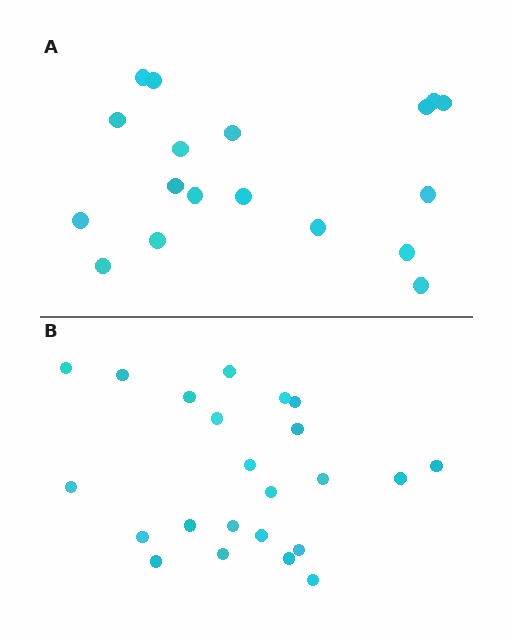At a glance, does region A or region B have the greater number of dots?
Region B (the bottom region) has more dots.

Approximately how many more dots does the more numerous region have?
Region B has about 5 more dots than region A.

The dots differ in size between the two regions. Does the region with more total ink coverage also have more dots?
No. Region A has more total ink coverage because its dots are larger, but region B actually contains more individual dots. Total area can be misleading — the number of items is what matters here.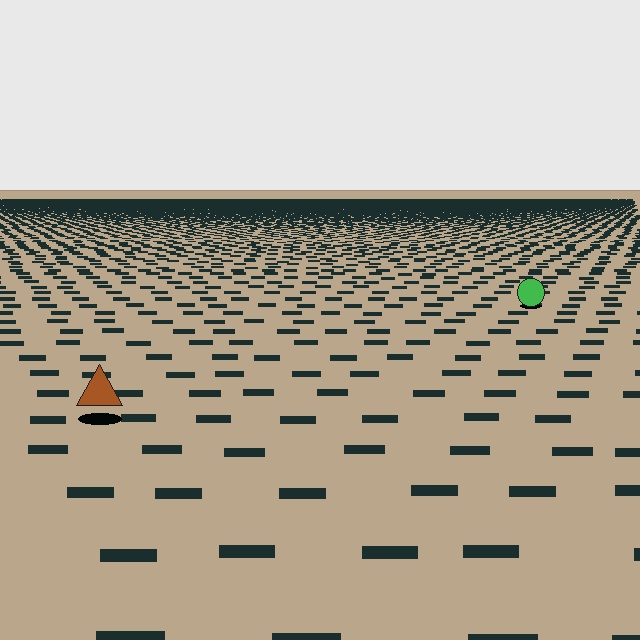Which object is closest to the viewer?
The brown triangle is closest. The texture marks near it are larger and more spread out.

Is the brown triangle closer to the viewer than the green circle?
Yes. The brown triangle is closer — you can tell from the texture gradient: the ground texture is coarser near it.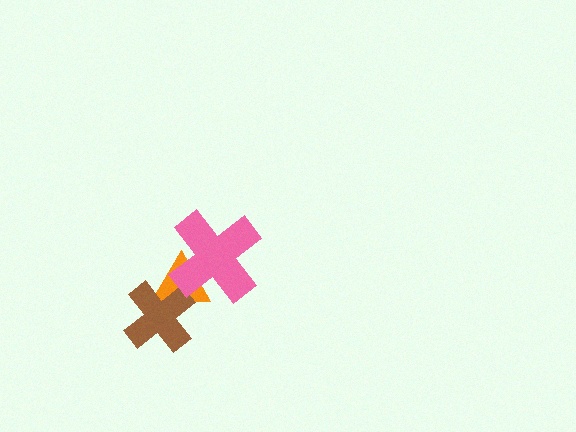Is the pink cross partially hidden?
No, no other shape covers it.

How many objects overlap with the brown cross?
1 object overlaps with the brown cross.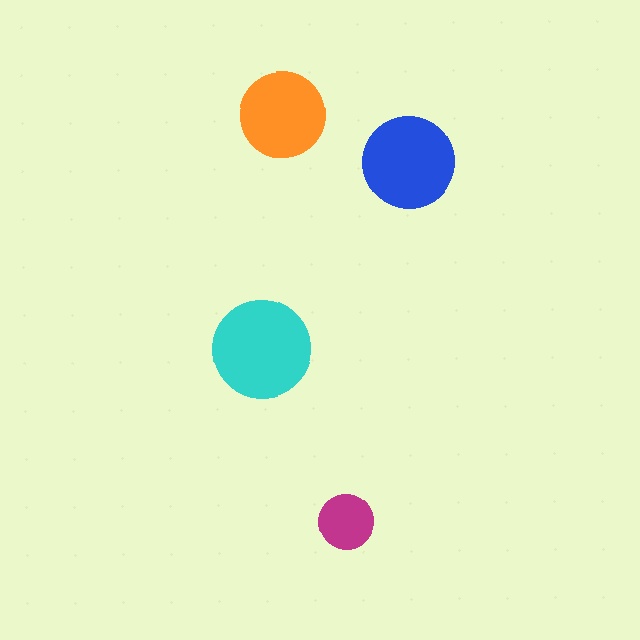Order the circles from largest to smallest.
the cyan one, the blue one, the orange one, the magenta one.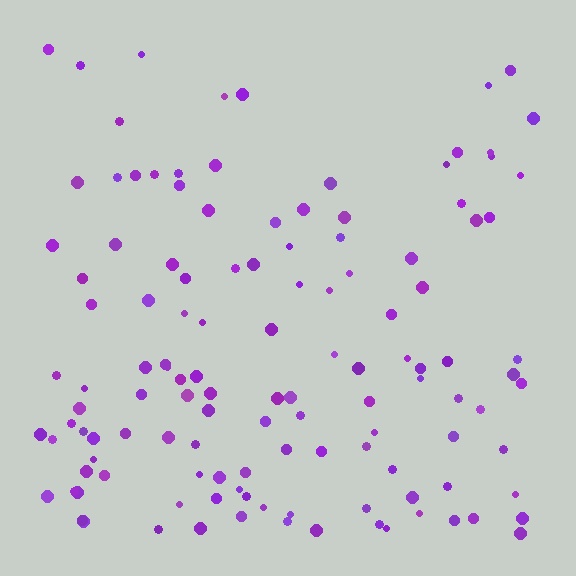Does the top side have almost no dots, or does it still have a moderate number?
Still a moderate number, just noticeably fewer than the bottom.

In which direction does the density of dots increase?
From top to bottom, with the bottom side densest.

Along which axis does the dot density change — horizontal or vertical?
Vertical.